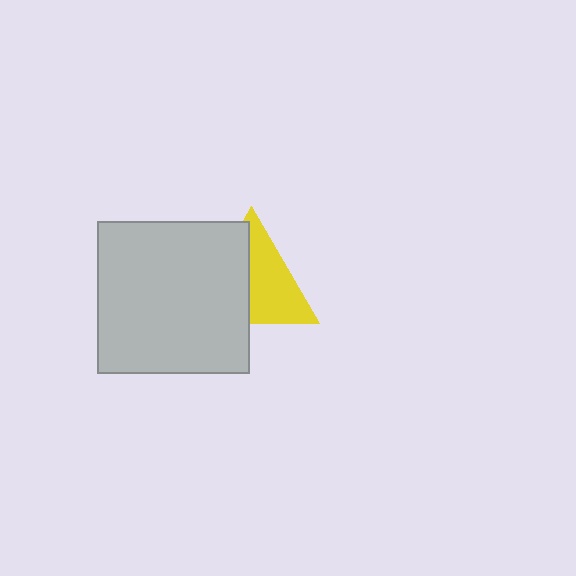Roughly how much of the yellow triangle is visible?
About half of it is visible (roughly 54%).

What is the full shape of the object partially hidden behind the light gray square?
The partially hidden object is a yellow triangle.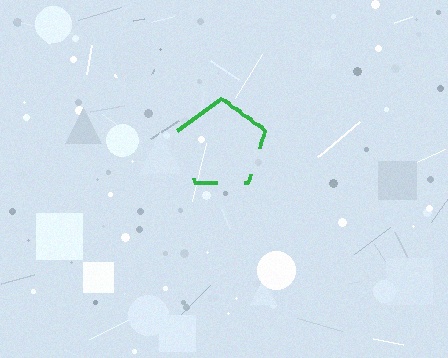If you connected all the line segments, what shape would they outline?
They would outline a pentagon.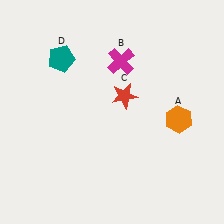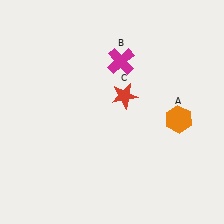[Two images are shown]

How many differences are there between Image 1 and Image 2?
There is 1 difference between the two images.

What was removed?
The teal pentagon (D) was removed in Image 2.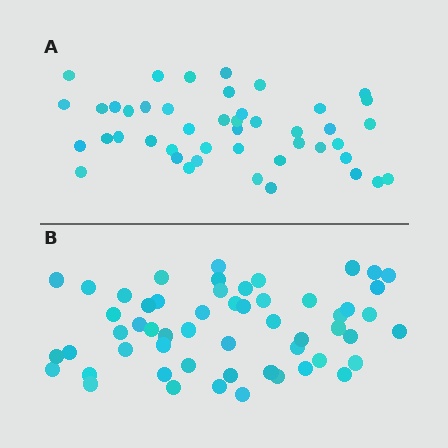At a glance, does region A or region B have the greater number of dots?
Region B (the bottom region) has more dots.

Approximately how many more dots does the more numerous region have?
Region B has roughly 10 or so more dots than region A.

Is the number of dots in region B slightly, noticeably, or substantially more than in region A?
Region B has only slightly more — the two regions are fairly close. The ratio is roughly 1.2 to 1.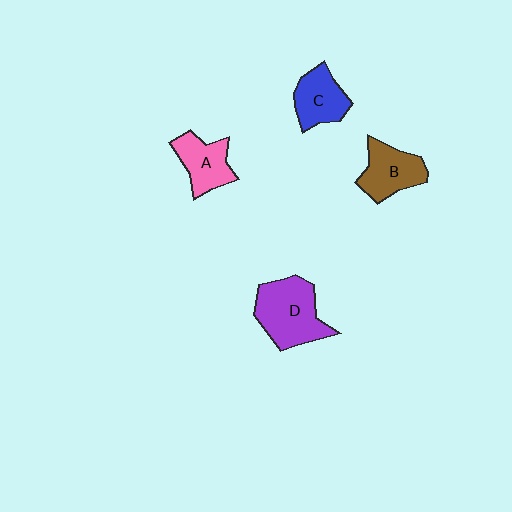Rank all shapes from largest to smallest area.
From largest to smallest: D (purple), B (brown), A (pink), C (blue).